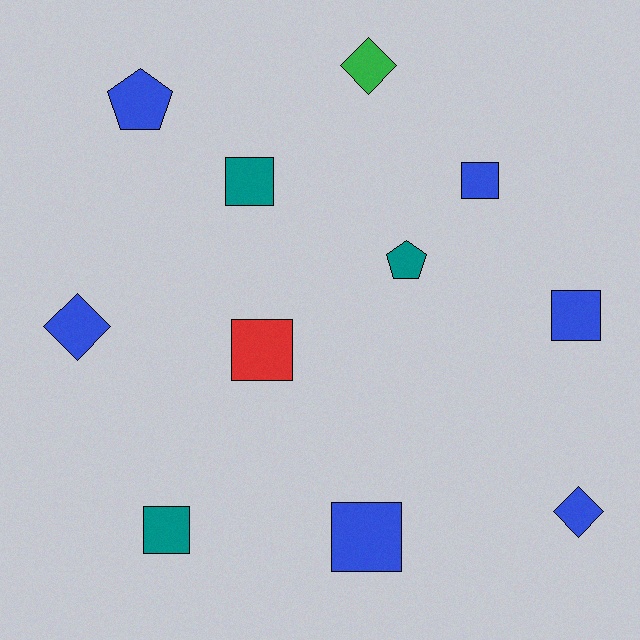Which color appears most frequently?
Blue, with 6 objects.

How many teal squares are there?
There are 2 teal squares.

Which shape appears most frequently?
Square, with 6 objects.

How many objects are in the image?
There are 11 objects.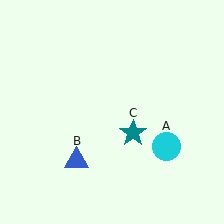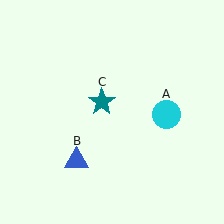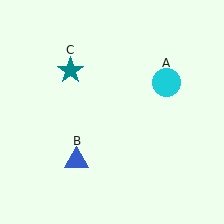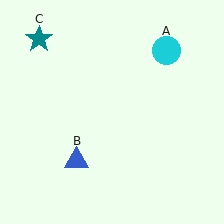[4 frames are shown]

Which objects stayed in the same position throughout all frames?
Blue triangle (object B) remained stationary.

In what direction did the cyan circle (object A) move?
The cyan circle (object A) moved up.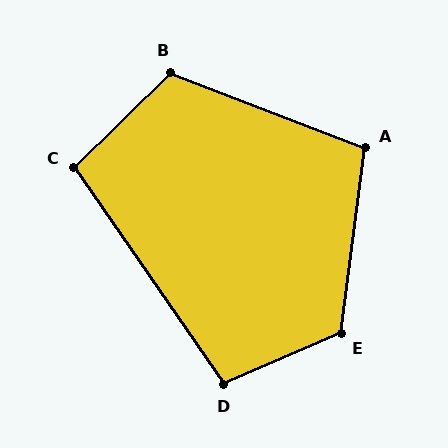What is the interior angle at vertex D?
Approximately 101 degrees (obtuse).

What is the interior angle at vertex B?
Approximately 114 degrees (obtuse).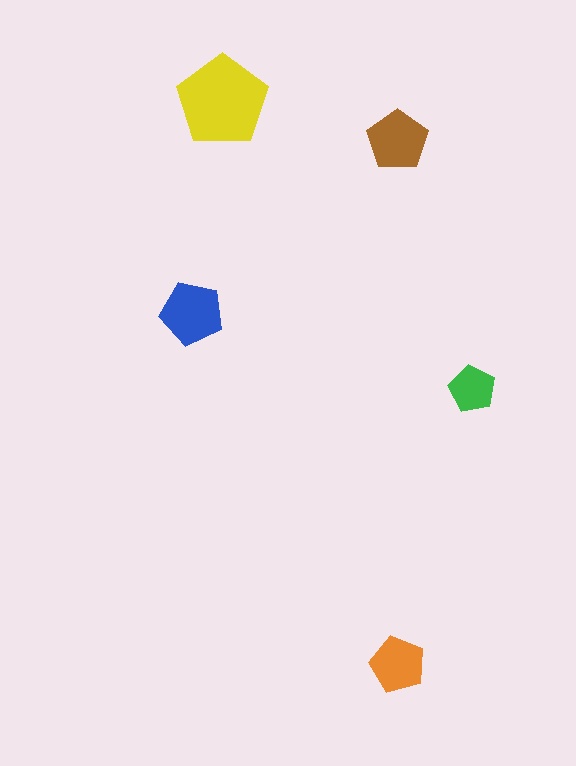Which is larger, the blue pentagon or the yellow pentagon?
The yellow one.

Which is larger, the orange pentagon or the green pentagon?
The orange one.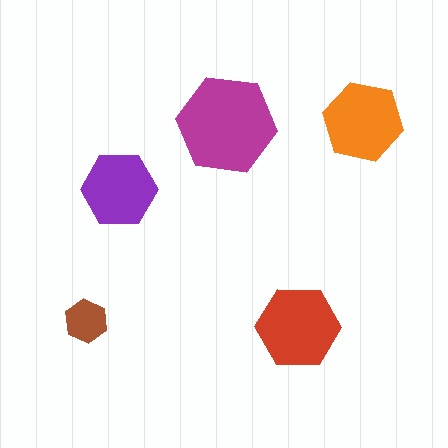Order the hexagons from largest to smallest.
the magenta one, the red one, the orange one, the purple one, the brown one.